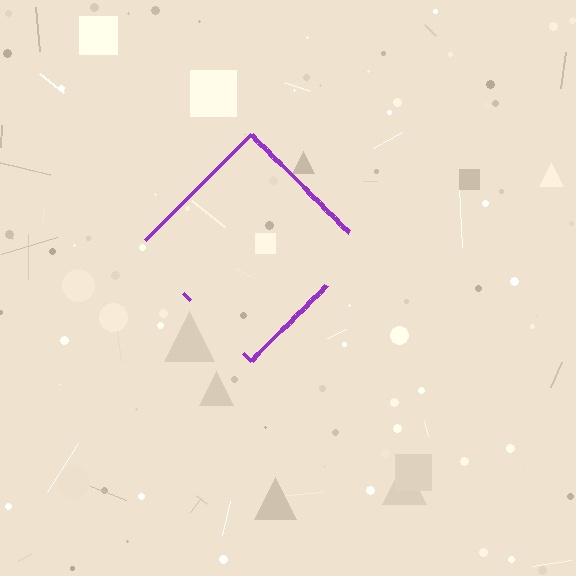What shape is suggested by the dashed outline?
The dashed outline suggests a diamond.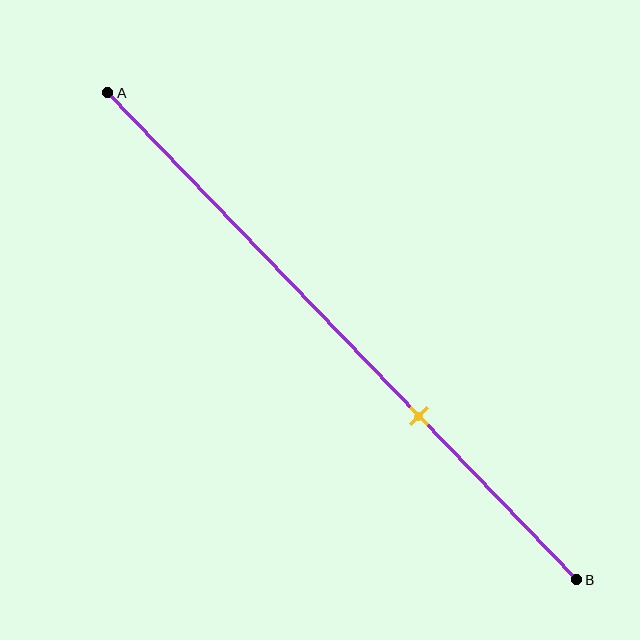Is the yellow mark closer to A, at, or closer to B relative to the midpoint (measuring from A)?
The yellow mark is closer to point B than the midpoint of segment AB.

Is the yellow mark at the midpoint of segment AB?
No, the mark is at about 65% from A, not at the 50% midpoint.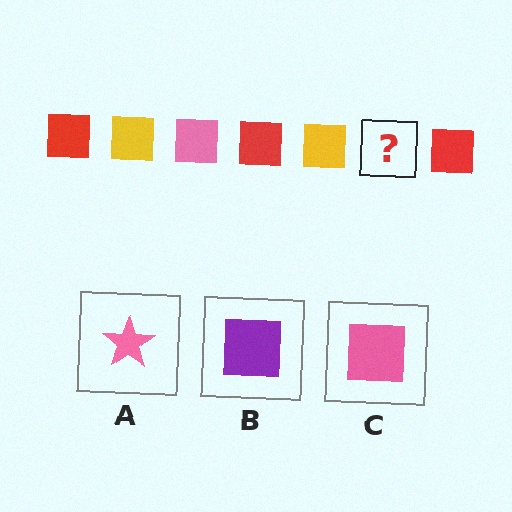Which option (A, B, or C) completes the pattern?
C.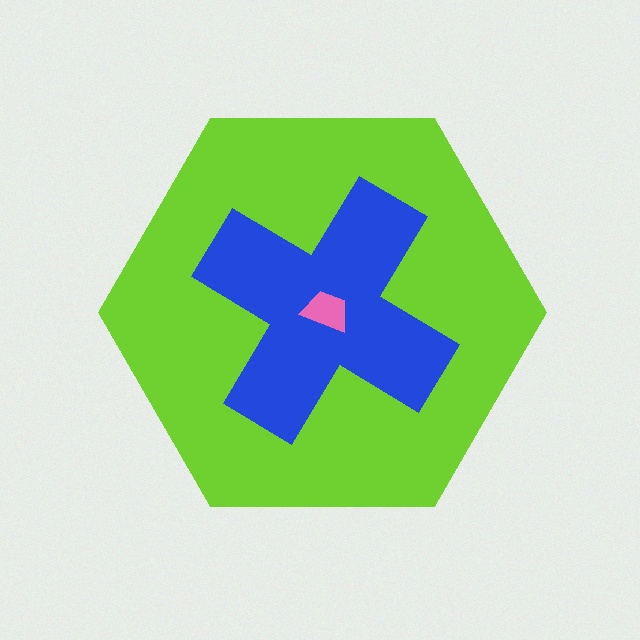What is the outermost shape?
The lime hexagon.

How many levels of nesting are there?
3.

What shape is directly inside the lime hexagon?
The blue cross.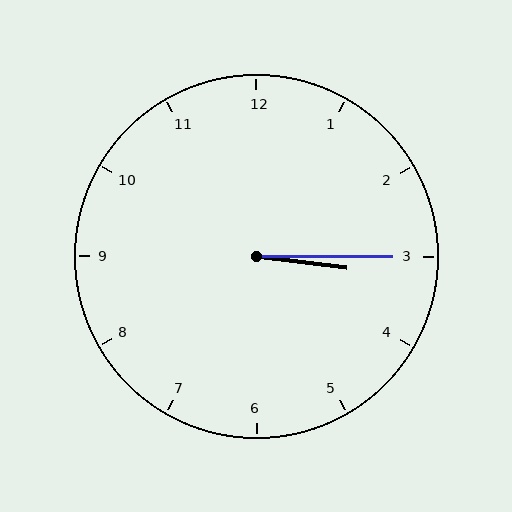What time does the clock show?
3:15.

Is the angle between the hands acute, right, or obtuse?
It is acute.